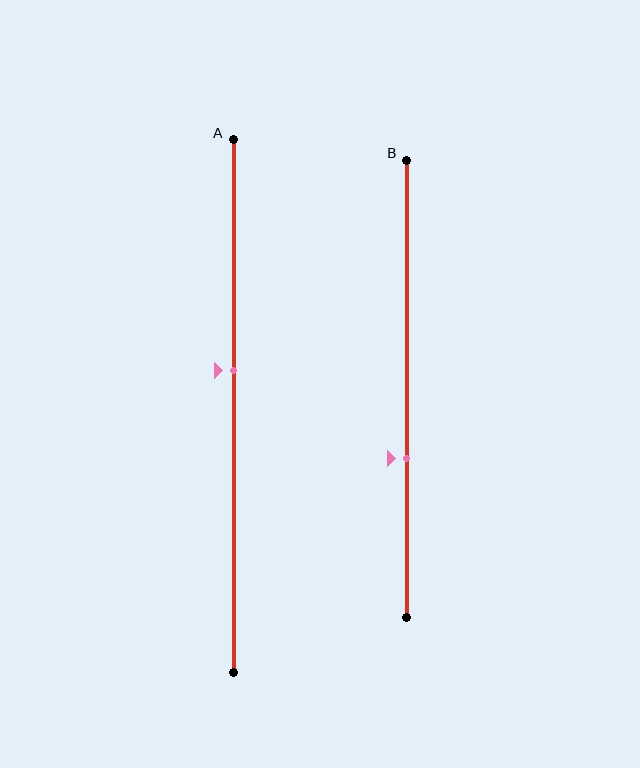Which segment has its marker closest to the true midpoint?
Segment A has its marker closest to the true midpoint.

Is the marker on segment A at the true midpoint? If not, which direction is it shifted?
No, the marker on segment A is shifted upward by about 7% of the segment length.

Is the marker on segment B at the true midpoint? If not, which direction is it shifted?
No, the marker on segment B is shifted downward by about 15% of the segment length.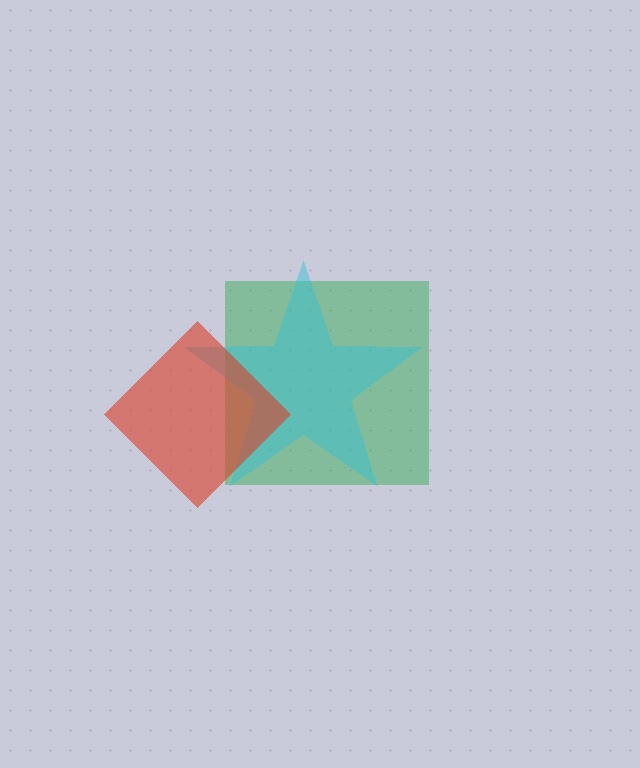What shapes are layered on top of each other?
The layered shapes are: a green square, a cyan star, a red diamond.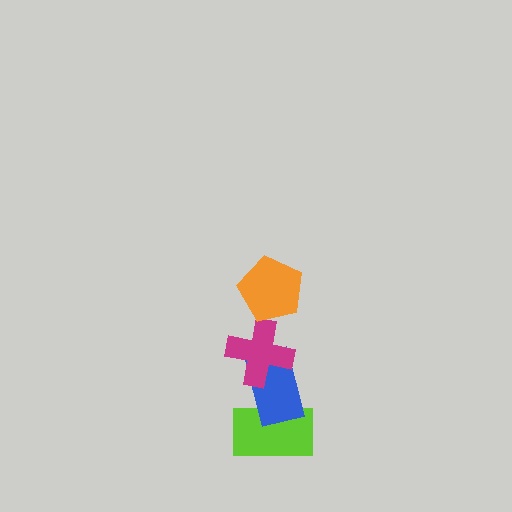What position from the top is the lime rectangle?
The lime rectangle is 4th from the top.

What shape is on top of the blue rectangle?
The magenta cross is on top of the blue rectangle.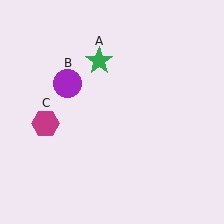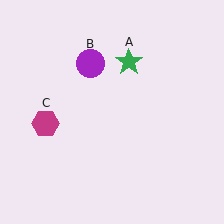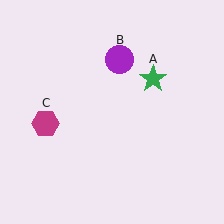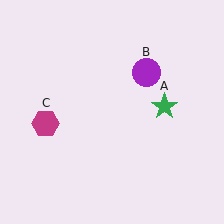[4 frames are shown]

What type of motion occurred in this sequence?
The green star (object A), purple circle (object B) rotated clockwise around the center of the scene.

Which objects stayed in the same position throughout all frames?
Magenta hexagon (object C) remained stationary.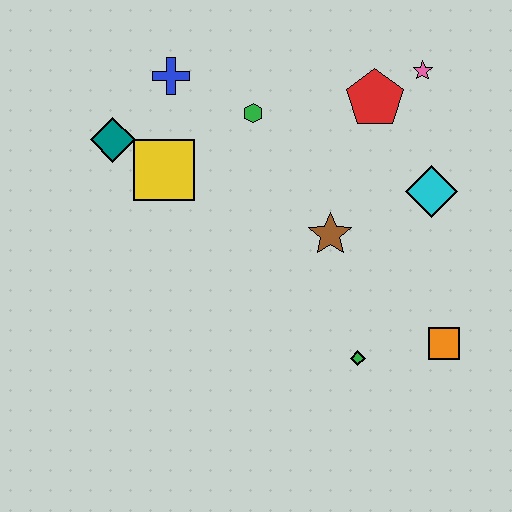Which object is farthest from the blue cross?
The orange square is farthest from the blue cross.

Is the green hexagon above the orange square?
Yes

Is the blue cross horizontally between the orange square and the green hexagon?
No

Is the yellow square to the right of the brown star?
No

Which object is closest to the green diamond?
The orange square is closest to the green diamond.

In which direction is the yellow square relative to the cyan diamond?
The yellow square is to the left of the cyan diamond.